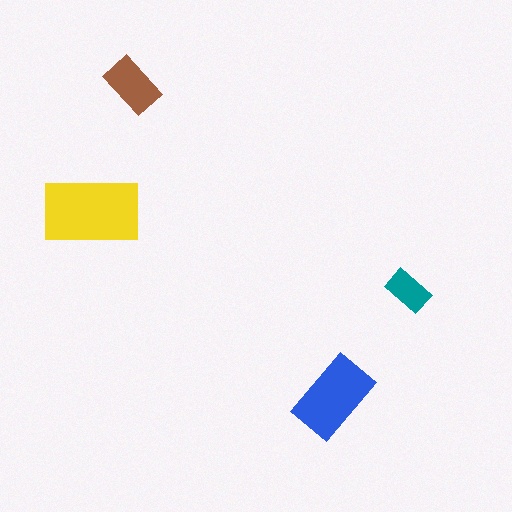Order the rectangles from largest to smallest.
the yellow one, the blue one, the brown one, the teal one.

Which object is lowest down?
The blue rectangle is bottommost.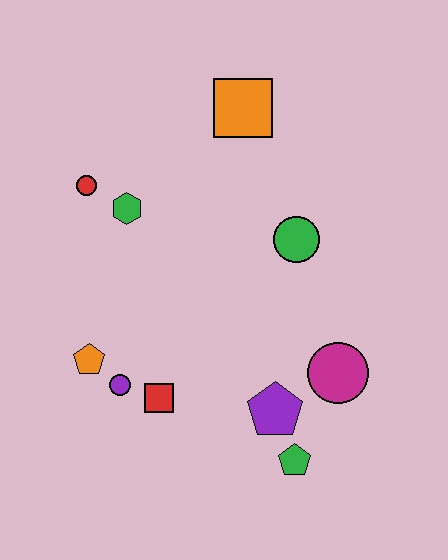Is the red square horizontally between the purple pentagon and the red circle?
Yes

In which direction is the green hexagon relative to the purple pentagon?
The green hexagon is above the purple pentagon.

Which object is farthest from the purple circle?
The orange square is farthest from the purple circle.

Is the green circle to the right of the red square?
Yes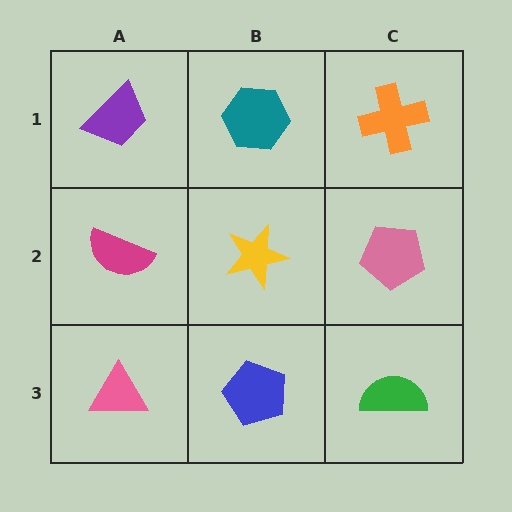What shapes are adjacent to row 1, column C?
A pink pentagon (row 2, column C), a teal hexagon (row 1, column B).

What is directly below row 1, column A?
A magenta semicircle.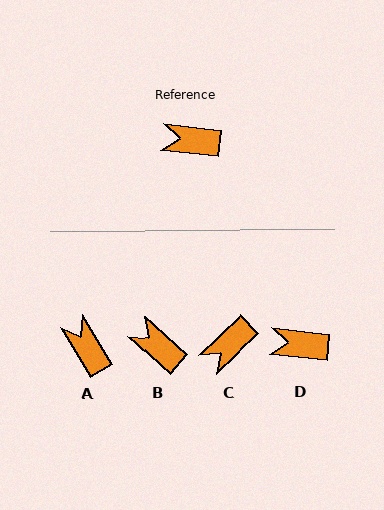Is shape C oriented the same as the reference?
No, it is off by about 50 degrees.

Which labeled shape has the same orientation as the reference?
D.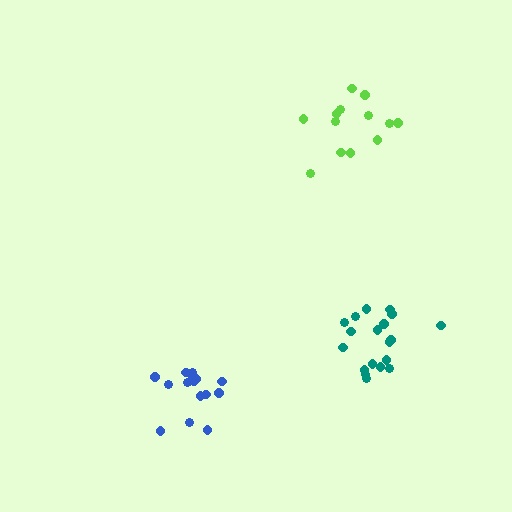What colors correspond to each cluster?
The clusters are colored: lime, blue, teal.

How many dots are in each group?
Group 1: 13 dots, Group 2: 15 dots, Group 3: 19 dots (47 total).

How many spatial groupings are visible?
There are 3 spatial groupings.